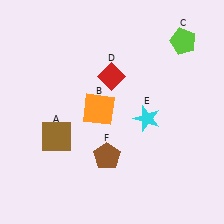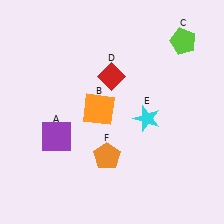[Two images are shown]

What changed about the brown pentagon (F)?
In Image 1, F is brown. In Image 2, it changed to orange.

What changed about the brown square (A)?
In Image 1, A is brown. In Image 2, it changed to purple.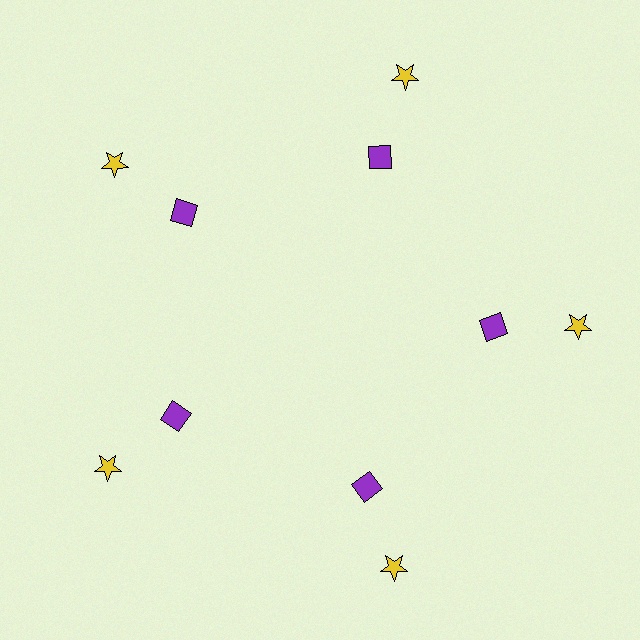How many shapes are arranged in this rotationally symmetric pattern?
There are 10 shapes, arranged in 5 groups of 2.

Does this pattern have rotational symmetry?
Yes, this pattern has 5-fold rotational symmetry. It looks the same after rotating 72 degrees around the center.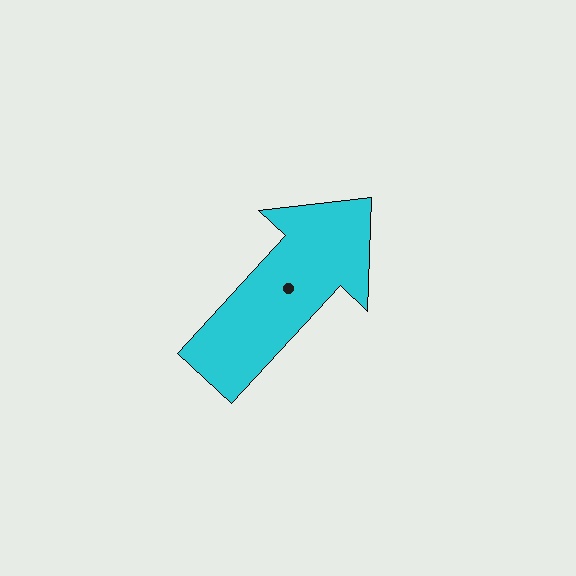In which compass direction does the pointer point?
Northeast.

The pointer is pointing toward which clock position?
Roughly 1 o'clock.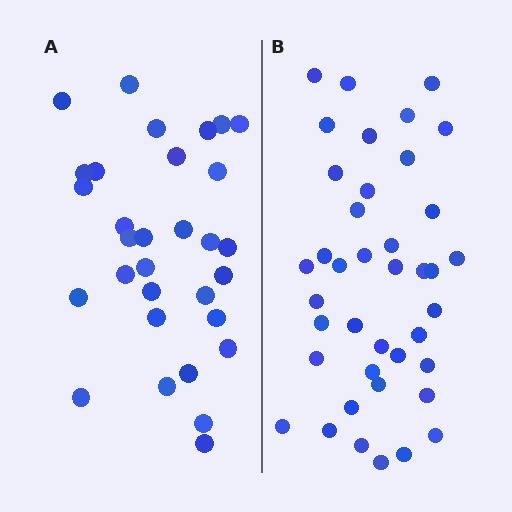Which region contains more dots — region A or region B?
Region B (the right region) has more dots.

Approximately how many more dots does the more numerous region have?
Region B has roughly 8 or so more dots than region A.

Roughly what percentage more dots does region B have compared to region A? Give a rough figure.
About 30% more.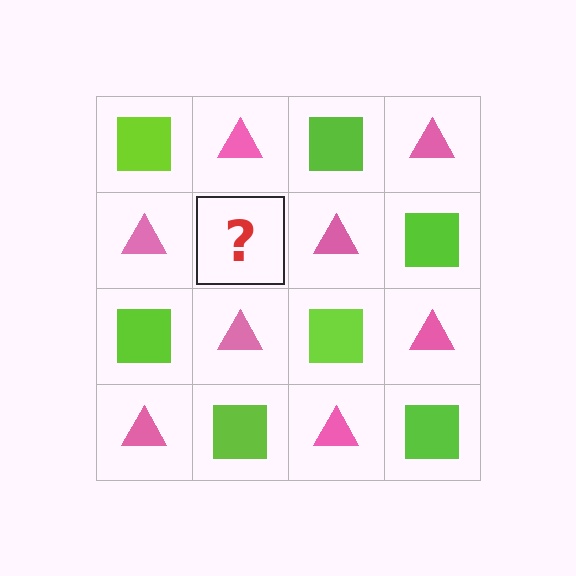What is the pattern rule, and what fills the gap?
The rule is that it alternates lime square and pink triangle in a checkerboard pattern. The gap should be filled with a lime square.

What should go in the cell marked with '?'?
The missing cell should contain a lime square.